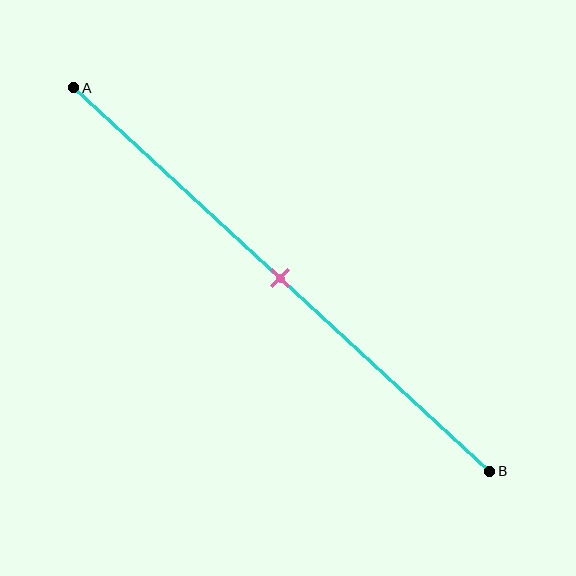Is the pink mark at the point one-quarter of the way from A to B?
No, the mark is at about 50% from A, not at the 25% one-quarter point.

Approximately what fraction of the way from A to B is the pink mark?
The pink mark is approximately 50% of the way from A to B.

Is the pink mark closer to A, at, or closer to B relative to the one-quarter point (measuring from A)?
The pink mark is closer to point B than the one-quarter point of segment AB.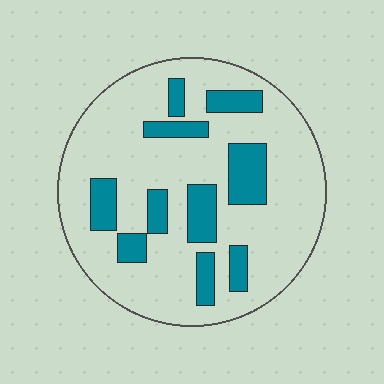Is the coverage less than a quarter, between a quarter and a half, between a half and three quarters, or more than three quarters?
Less than a quarter.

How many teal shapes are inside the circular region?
10.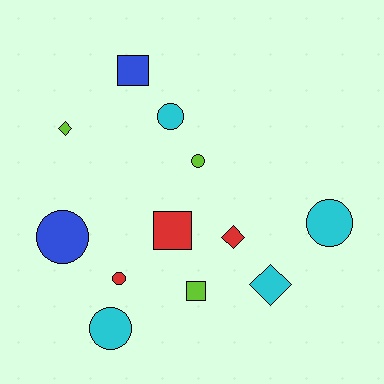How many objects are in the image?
There are 12 objects.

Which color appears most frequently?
Cyan, with 4 objects.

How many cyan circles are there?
There are 3 cyan circles.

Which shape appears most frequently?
Circle, with 6 objects.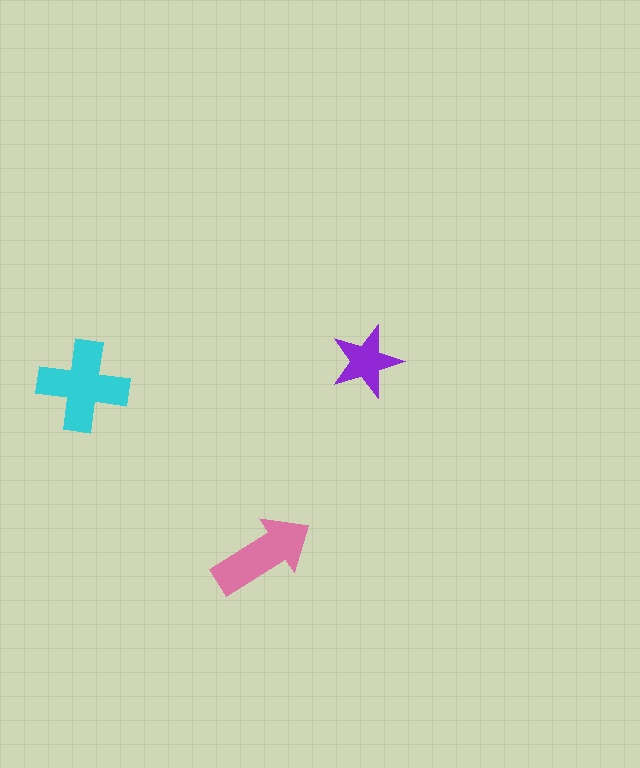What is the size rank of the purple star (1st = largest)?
3rd.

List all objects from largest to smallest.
The cyan cross, the pink arrow, the purple star.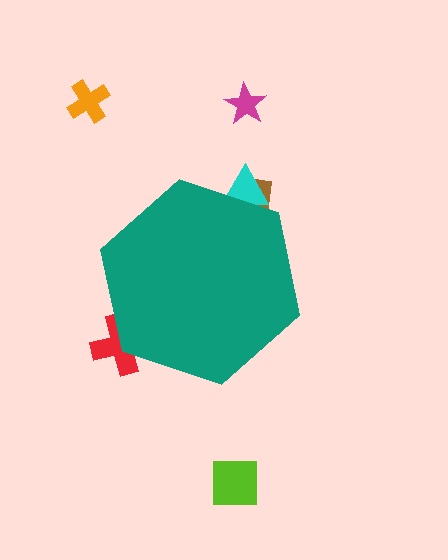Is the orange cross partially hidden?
No, the orange cross is fully visible.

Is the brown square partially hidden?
Yes, the brown square is partially hidden behind the teal hexagon.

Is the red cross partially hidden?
Yes, the red cross is partially hidden behind the teal hexagon.